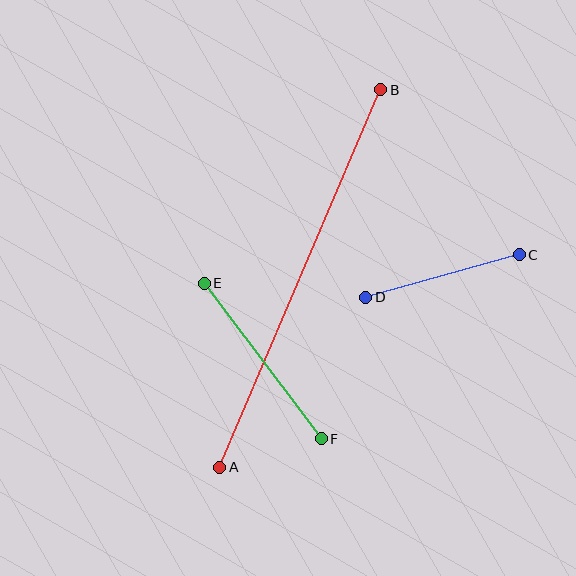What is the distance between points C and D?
The distance is approximately 159 pixels.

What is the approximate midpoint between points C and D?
The midpoint is at approximately (443, 276) pixels.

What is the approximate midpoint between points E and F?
The midpoint is at approximately (263, 361) pixels.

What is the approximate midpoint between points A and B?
The midpoint is at approximately (300, 279) pixels.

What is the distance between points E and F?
The distance is approximately 194 pixels.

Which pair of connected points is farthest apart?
Points A and B are farthest apart.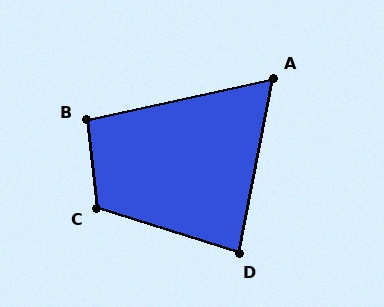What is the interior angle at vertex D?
Approximately 84 degrees (acute).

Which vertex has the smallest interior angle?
A, at approximately 67 degrees.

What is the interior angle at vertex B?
Approximately 96 degrees (obtuse).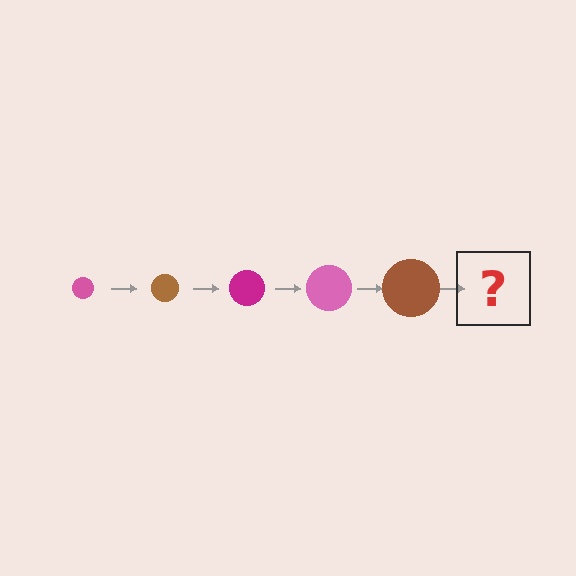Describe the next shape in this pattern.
It should be a magenta circle, larger than the previous one.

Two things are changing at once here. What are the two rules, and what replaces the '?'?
The two rules are that the circle grows larger each step and the color cycles through pink, brown, and magenta. The '?' should be a magenta circle, larger than the previous one.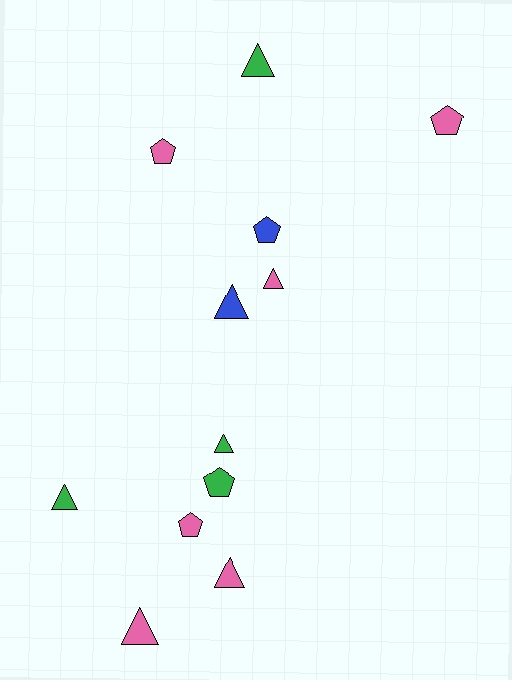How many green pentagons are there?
There is 1 green pentagon.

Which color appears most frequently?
Pink, with 6 objects.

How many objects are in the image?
There are 12 objects.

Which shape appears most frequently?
Triangle, with 7 objects.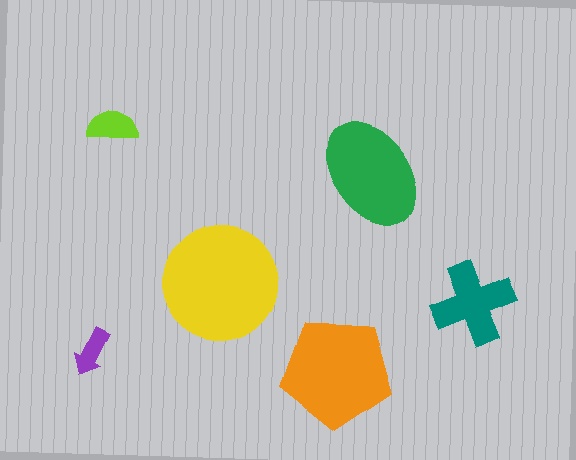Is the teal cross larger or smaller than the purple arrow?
Larger.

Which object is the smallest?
The purple arrow.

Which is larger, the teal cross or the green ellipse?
The green ellipse.